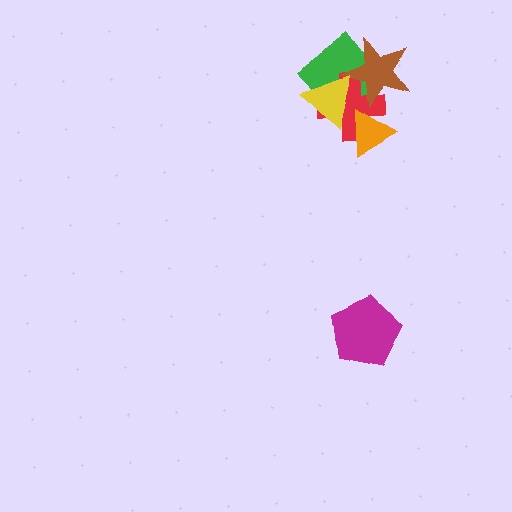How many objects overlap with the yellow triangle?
4 objects overlap with the yellow triangle.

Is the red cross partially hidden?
Yes, it is partially covered by another shape.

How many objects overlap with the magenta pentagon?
0 objects overlap with the magenta pentagon.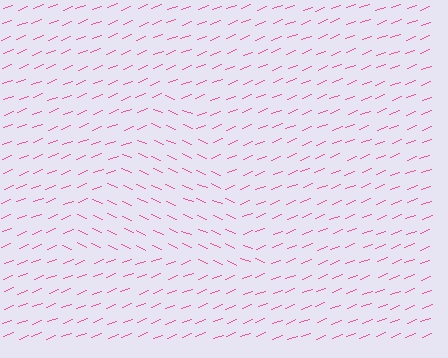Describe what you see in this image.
The image is filled with small pink line segments. A triangle region in the image has lines oriented differently from the surrounding lines, creating a visible texture boundary.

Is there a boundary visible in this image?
Yes, there is a texture boundary formed by a change in line orientation.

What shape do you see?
I see a triangle.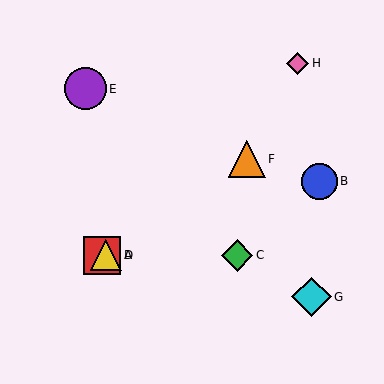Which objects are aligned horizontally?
Objects A, C, D are aligned horizontally.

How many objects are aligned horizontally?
3 objects (A, C, D) are aligned horizontally.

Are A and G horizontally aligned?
No, A is at y≈255 and G is at y≈297.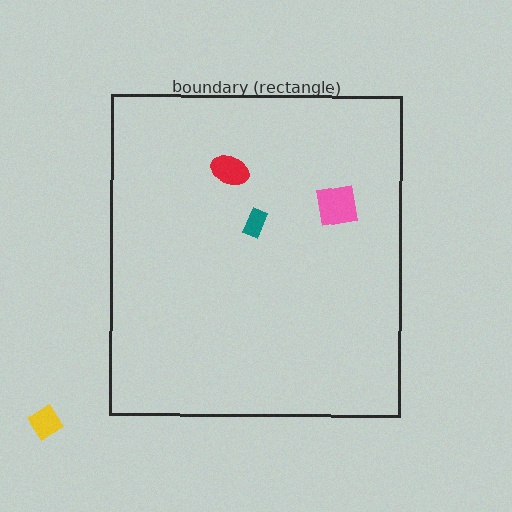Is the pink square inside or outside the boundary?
Inside.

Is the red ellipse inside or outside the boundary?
Inside.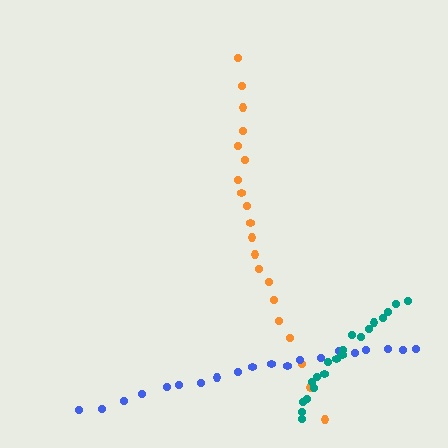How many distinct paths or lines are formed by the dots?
There are 3 distinct paths.